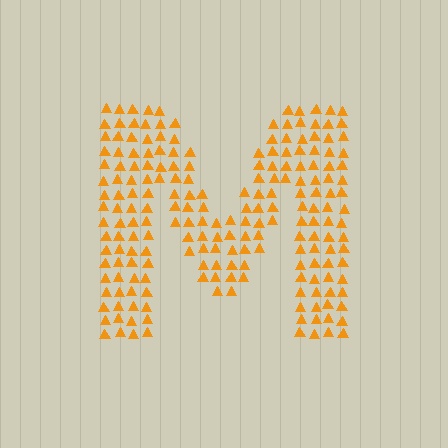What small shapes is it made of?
It is made of small triangles.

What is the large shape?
The large shape is the letter M.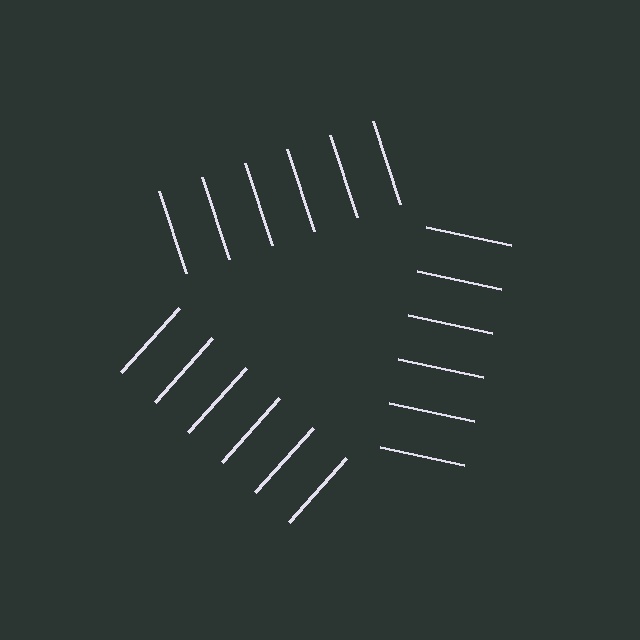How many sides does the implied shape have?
3 sides — the line-ends trace a triangle.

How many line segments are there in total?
18 — 6 along each of the 3 edges.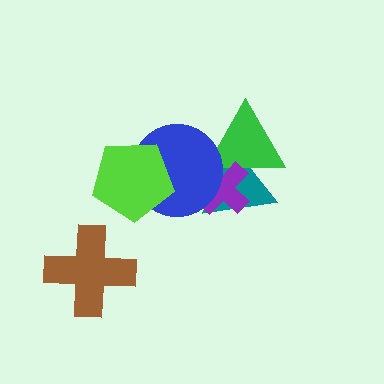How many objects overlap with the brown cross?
0 objects overlap with the brown cross.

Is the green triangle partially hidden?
Yes, it is partially covered by another shape.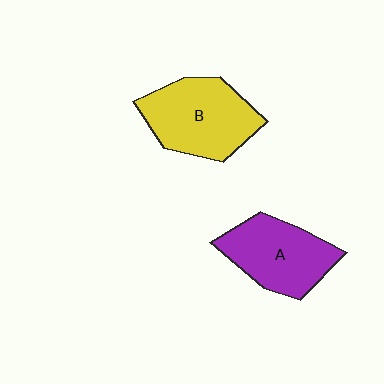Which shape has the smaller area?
Shape A (purple).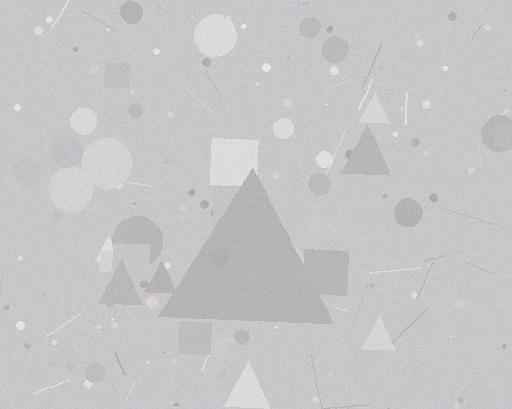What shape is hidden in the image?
A triangle is hidden in the image.